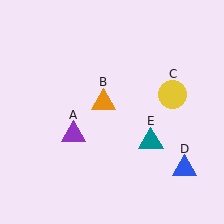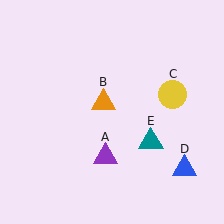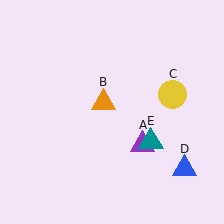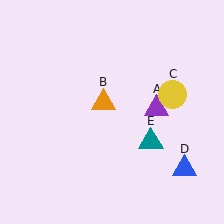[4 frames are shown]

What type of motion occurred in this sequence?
The purple triangle (object A) rotated counterclockwise around the center of the scene.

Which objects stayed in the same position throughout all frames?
Orange triangle (object B) and yellow circle (object C) and blue triangle (object D) and teal triangle (object E) remained stationary.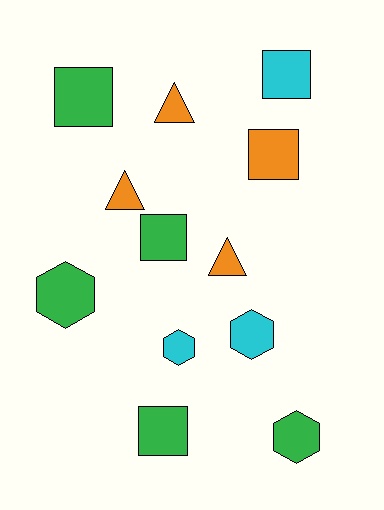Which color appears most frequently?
Green, with 5 objects.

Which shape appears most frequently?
Square, with 5 objects.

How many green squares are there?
There are 3 green squares.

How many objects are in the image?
There are 12 objects.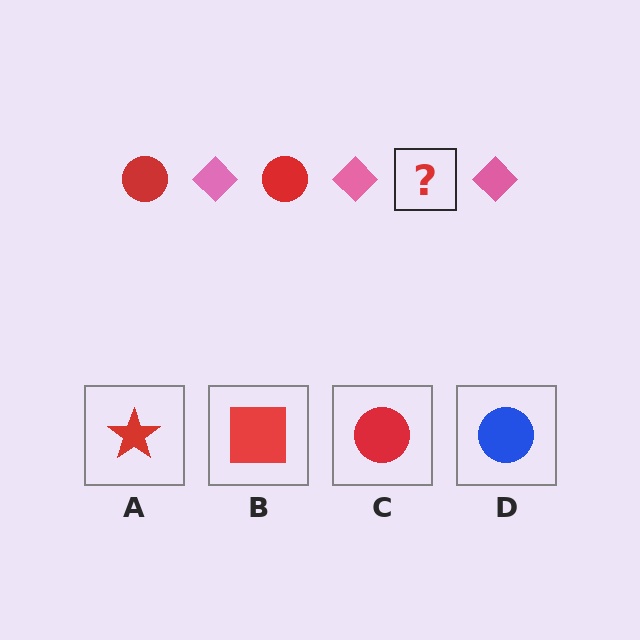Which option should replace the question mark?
Option C.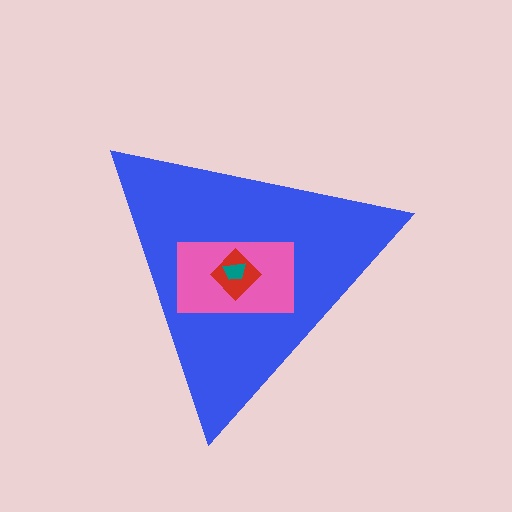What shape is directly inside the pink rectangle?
The red diamond.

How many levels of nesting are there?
4.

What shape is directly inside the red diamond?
The teal trapezoid.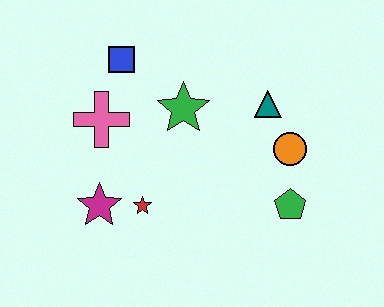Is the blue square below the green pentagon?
No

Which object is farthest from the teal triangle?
The magenta star is farthest from the teal triangle.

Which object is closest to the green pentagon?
The orange circle is closest to the green pentagon.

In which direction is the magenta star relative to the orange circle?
The magenta star is to the left of the orange circle.